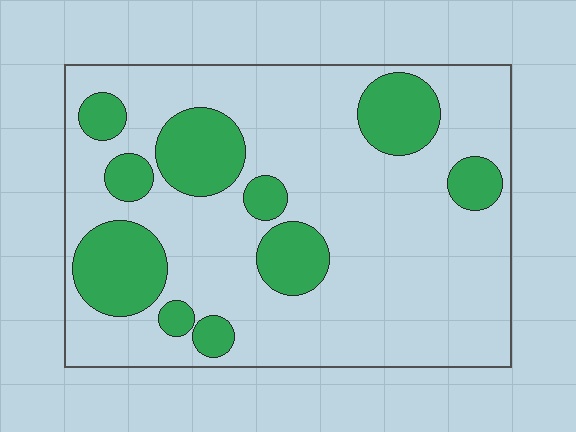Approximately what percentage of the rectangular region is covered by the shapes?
Approximately 25%.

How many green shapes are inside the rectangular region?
10.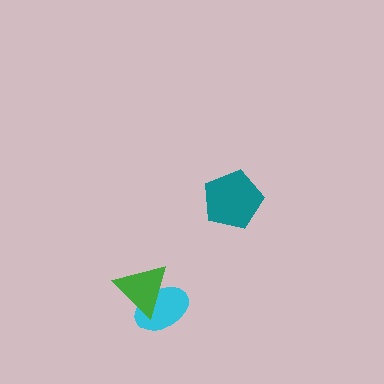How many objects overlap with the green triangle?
1 object overlaps with the green triangle.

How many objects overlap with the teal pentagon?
0 objects overlap with the teal pentagon.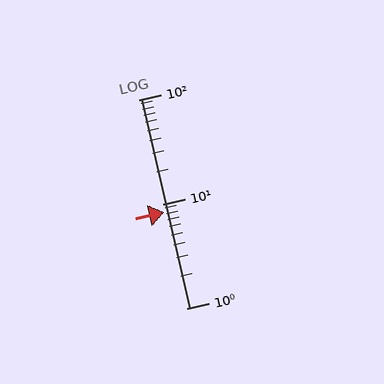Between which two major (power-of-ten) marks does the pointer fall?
The pointer is between 1 and 10.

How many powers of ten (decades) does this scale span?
The scale spans 2 decades, from 1 to 100.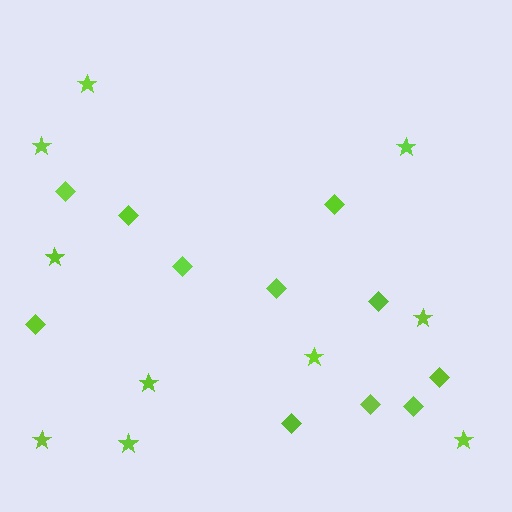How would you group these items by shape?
There are 2 groups: one group of stars (10) and one group of diamonds (11).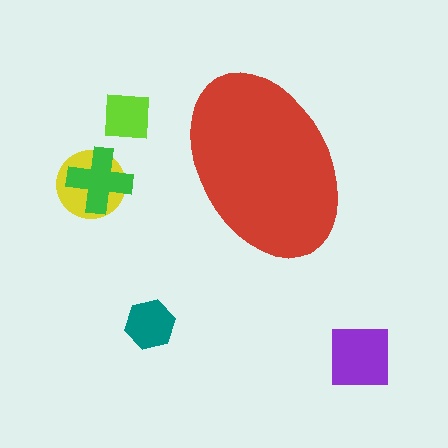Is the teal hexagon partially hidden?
No, the teal hexagon is fully visible.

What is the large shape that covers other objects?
A red ellipse.